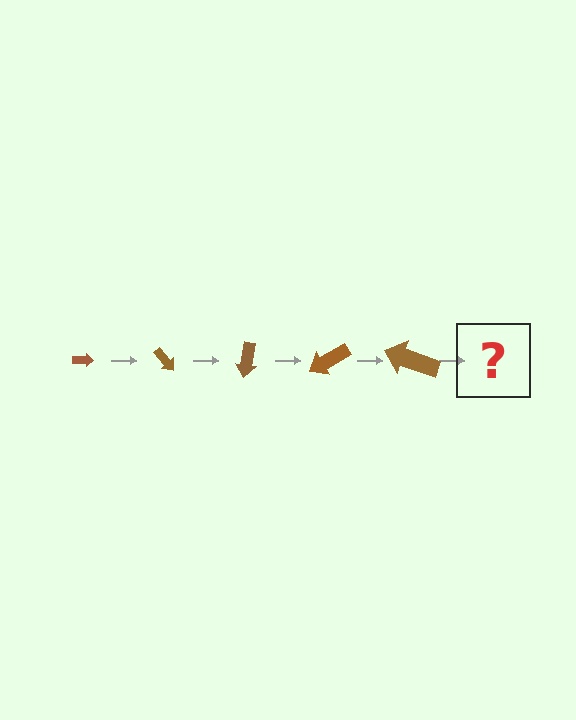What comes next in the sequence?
The next element should be an arrow, larger than the previous one and rotated 250 degrees from the start.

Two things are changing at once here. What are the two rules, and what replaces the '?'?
The two rules are that the arrow grows larger each step and it rotates 50 degrees each step. The '?' should be an arrow, larger than the previous one and rotated 250 degrees from the start.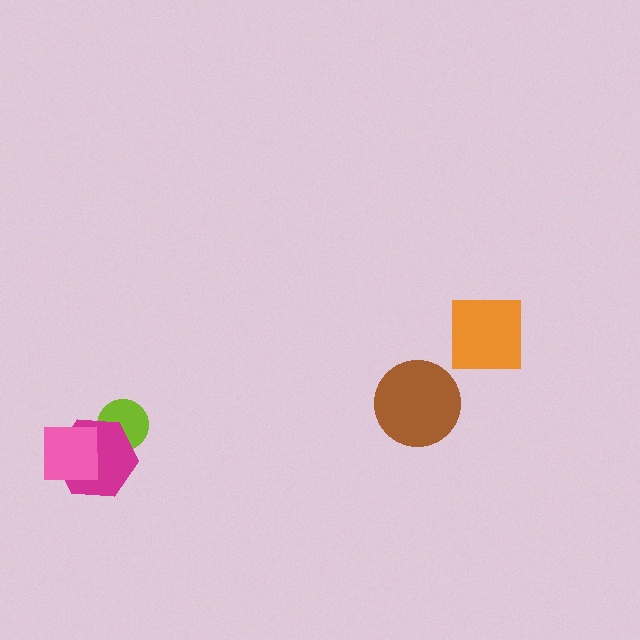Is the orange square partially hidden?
No, no other shape covers it.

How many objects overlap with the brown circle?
0 objects overlap with the brown circle.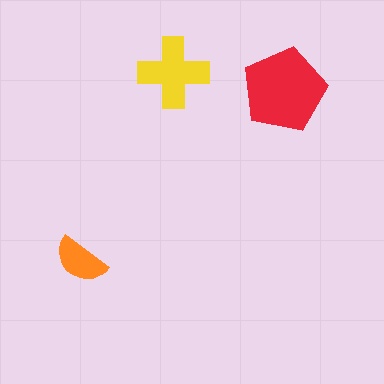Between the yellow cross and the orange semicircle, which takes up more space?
The yellow cross.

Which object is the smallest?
The orange semicircle.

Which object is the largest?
The red pentagon.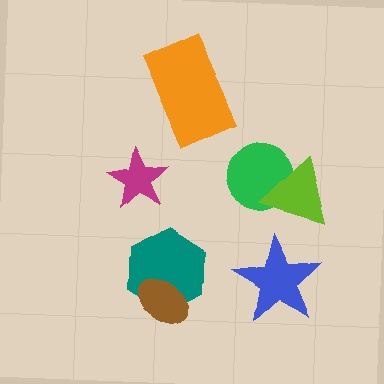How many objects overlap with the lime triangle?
1 object overlaps with the lime triangle.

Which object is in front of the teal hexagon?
The brown ellipse is in front of the teal hexagon.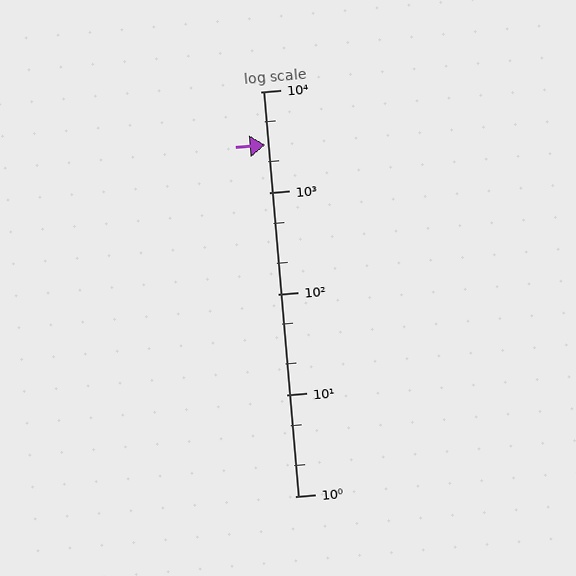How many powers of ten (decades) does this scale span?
The scale spans 4 decades, from 1 to 10000.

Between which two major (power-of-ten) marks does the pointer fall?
The pointer is between 1000 and 10000.